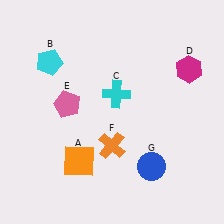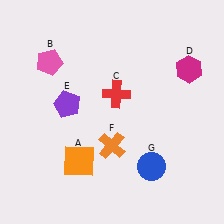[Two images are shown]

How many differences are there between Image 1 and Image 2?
There are 3 differences between the two images.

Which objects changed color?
B changed from cyan to pink. C changed from cyan to red. E changed from pink to purple.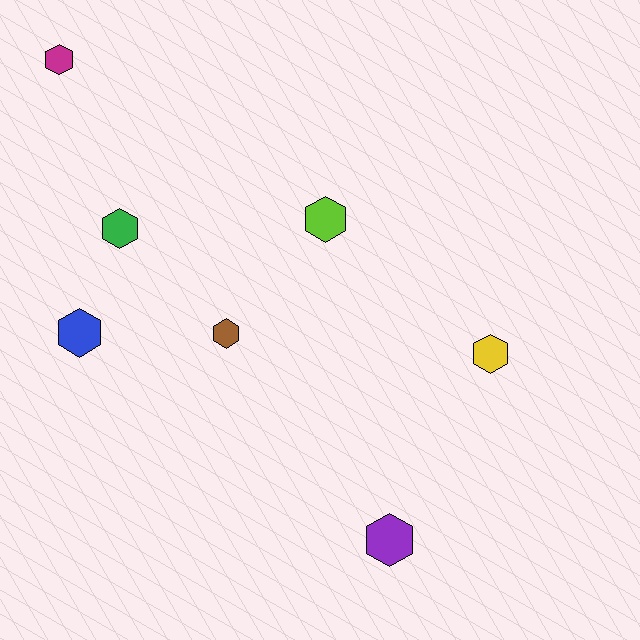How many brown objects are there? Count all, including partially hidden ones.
There is 1 brown object.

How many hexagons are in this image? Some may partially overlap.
There are 7 hexagons.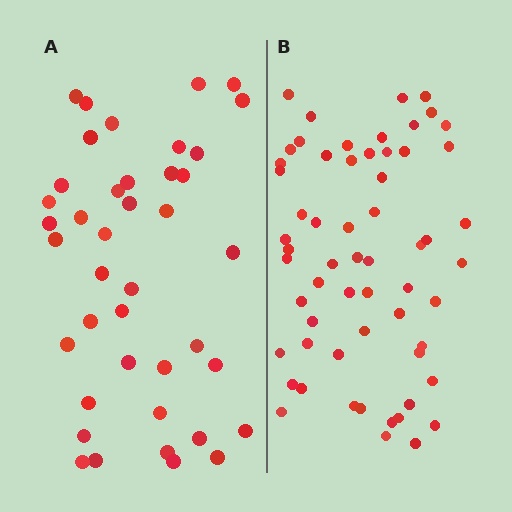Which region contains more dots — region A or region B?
Region B (the right region) has more dots.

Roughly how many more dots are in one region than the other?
Region B has approximately 20 more dots than region A.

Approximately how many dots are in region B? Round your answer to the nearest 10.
About 60 dots.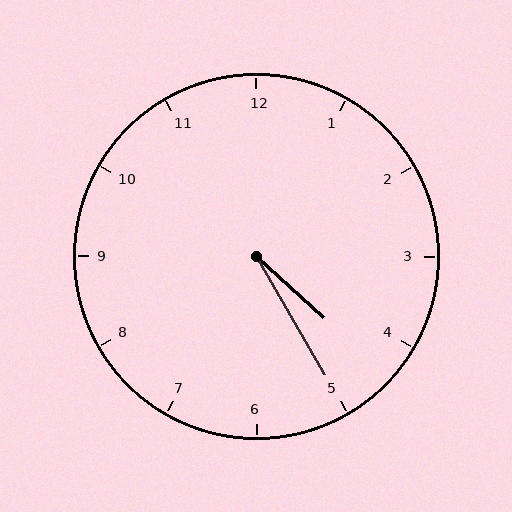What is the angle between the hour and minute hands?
Approximately 18 degrees.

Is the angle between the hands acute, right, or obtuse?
It is acute.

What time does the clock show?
4:25.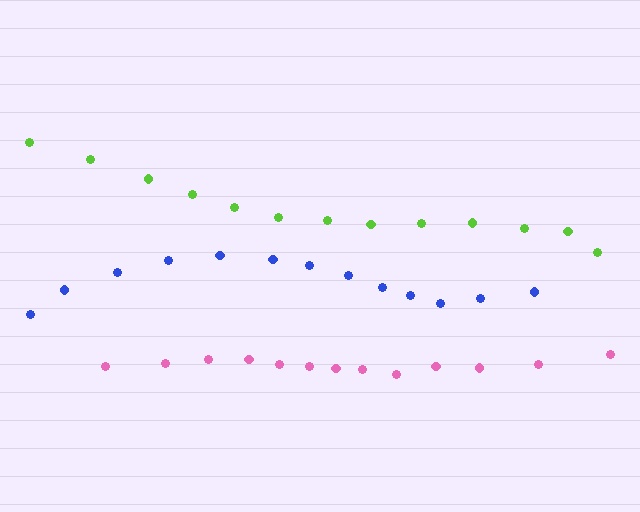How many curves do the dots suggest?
There are 3 distinct paths.